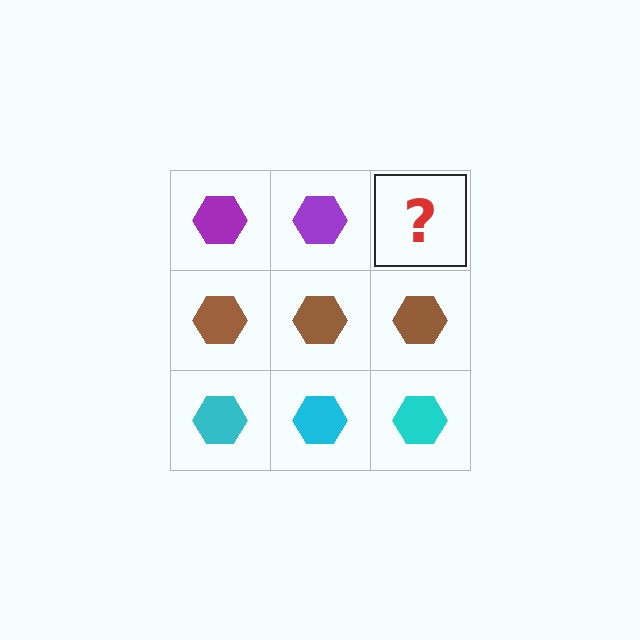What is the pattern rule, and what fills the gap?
The rule is that each row has a consistent color. The gap should be filled with a purple hexagon.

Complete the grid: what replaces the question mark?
The question mark should be replaced with a purple hexagon.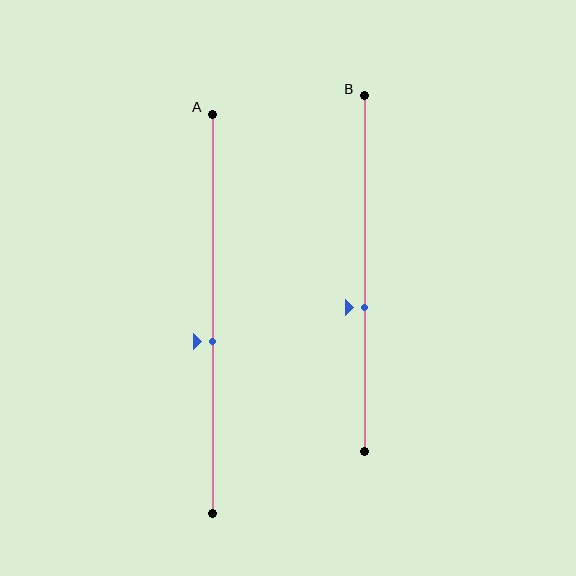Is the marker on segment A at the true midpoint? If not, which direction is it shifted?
No, the marker on segment A is shifted downward by about 7% of the segment length.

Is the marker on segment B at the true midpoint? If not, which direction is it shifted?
No, the marker on segment B is shifted downward by about 10% of the segment length.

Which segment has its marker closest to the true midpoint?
Segment A has its marker closest to the true midpoint.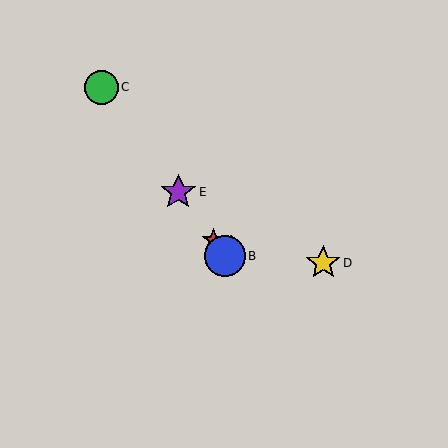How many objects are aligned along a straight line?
4 objects (A, B, C, E) are aligned along a straight line.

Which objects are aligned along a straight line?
Objects A, B, C, E are aligned along a straight line.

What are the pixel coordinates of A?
Object A is at (213, 240).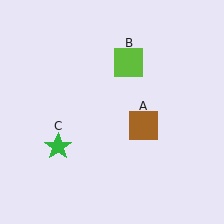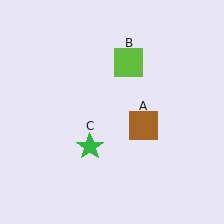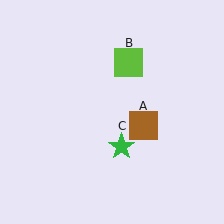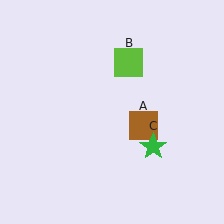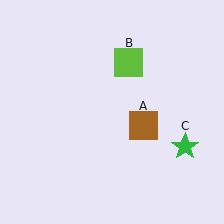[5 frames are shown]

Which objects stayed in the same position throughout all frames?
Brown square (object A) and lime square (object B) remained stationary.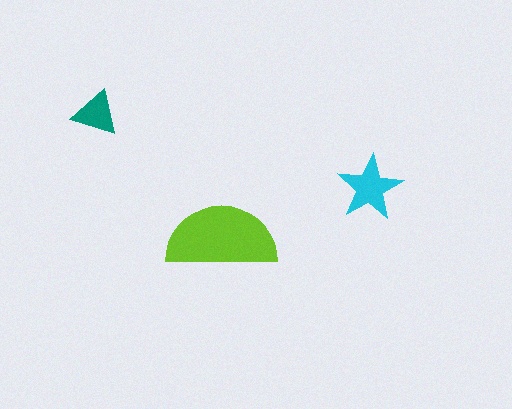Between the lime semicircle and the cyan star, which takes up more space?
The lime semicircle.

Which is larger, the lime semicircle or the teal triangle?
The lime semicircle.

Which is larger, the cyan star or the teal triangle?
The cyan star.